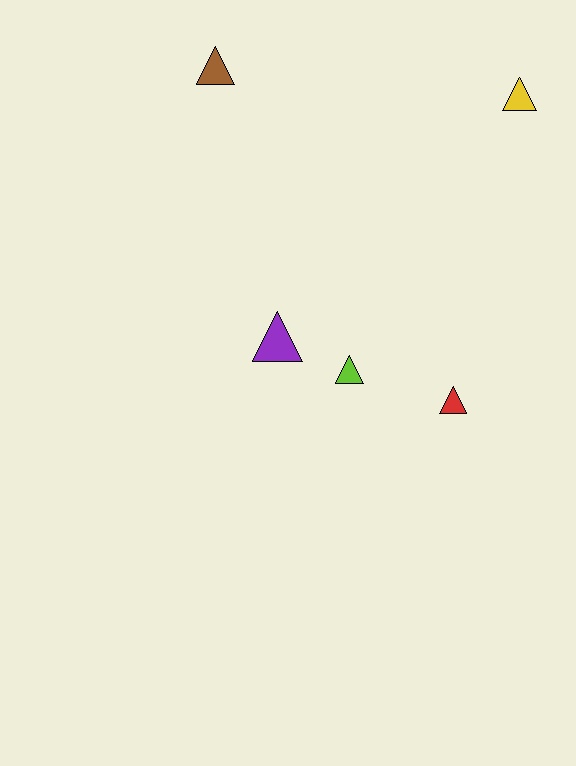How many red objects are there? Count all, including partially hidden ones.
There is 1 red object.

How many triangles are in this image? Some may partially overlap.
There are 5 triangles.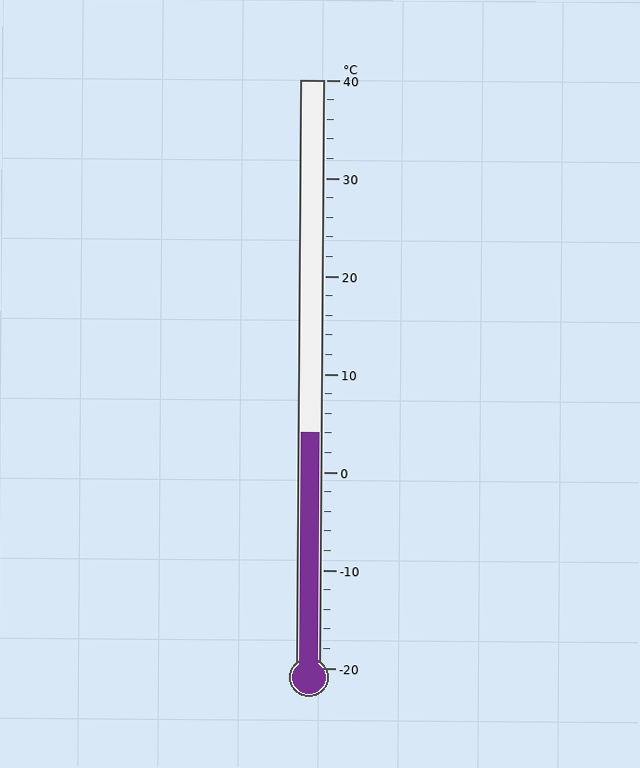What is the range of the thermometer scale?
The thermometer scale ranges from -20°C to 40°C.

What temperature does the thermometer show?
The thermometer shows approximately 4°C.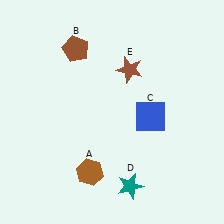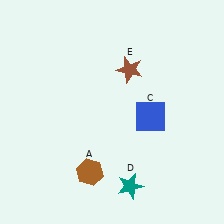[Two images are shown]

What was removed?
The brown pentagon (B) was removed in Image 2.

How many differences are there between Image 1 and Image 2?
There is 1 difference between the two images.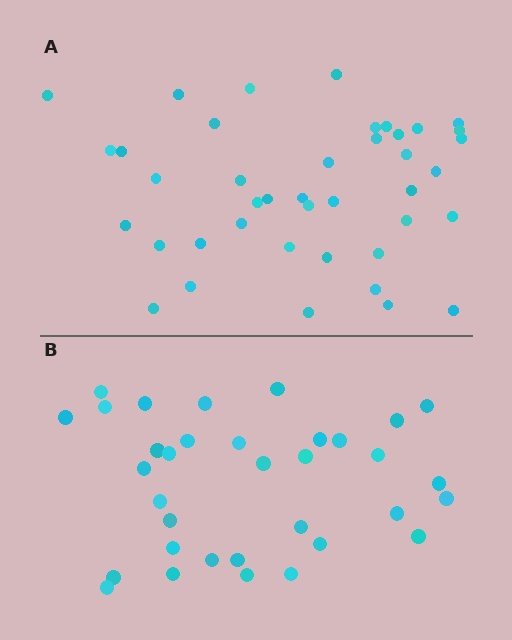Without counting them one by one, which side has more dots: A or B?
Region A (the top region) has more dots.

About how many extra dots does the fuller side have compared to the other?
Region A has roughly 8 or so more dots than region B.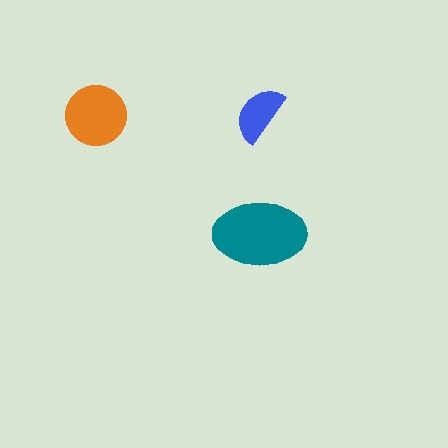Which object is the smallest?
The blue semicircle.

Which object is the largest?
The teal ellipse.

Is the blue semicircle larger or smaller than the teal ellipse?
Smaller.